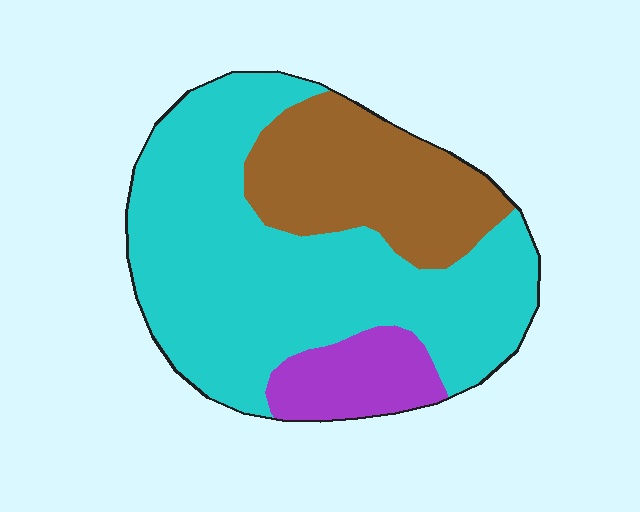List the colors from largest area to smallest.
From largest to smallest: cyan, brown, purple.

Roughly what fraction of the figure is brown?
Brown takes up about one quarter (1/4) of the figure.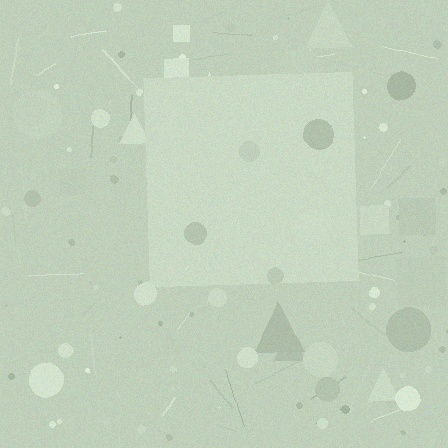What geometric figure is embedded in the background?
A square is embedded in the background.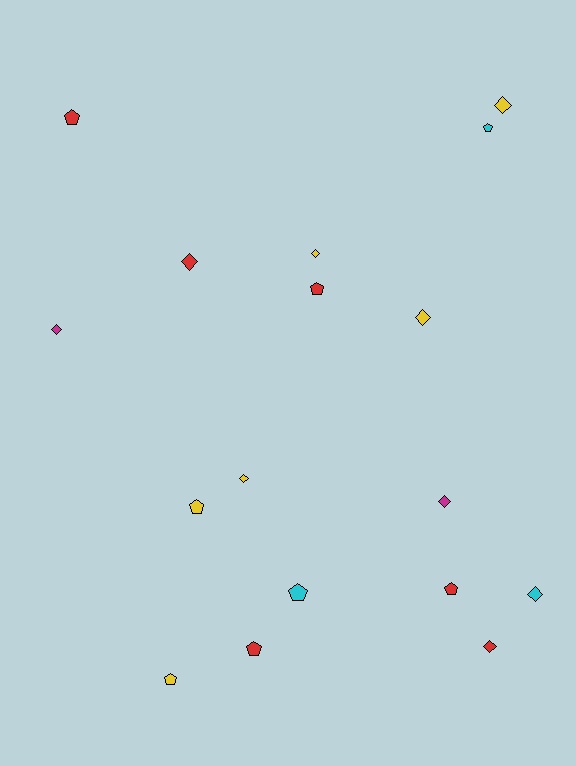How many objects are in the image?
There are 17 objects.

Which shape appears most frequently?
Diamond, with 9 objects.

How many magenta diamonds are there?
There are 2 magenta diamonds.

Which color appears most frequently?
Red, with 6 objects.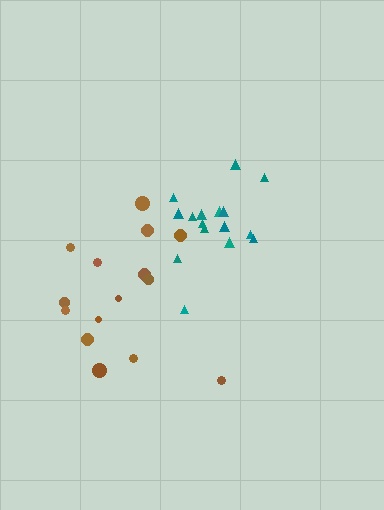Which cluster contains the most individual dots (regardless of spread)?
Teal (16).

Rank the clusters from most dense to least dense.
teal, brown.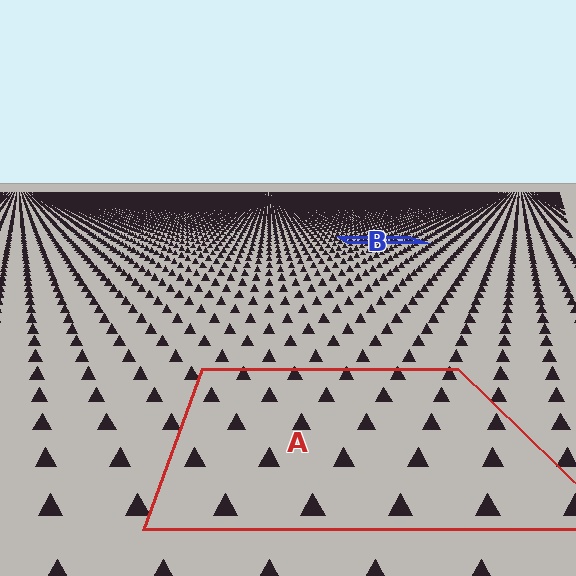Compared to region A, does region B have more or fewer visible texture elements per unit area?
Region B has more texture elements per unit area — they are packed more densely because it is farther away.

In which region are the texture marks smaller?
The texture marks are smaller in region B, because it is farther away.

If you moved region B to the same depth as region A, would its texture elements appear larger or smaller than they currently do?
They would appear larger. At a closer depth, the same texture elements are projected at a bigger on-screen size.